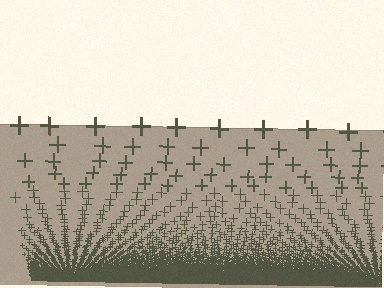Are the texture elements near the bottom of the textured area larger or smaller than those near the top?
Smaller. The gradient is inverted — elements near the bottom are smaller and denser.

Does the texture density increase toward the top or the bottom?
Density increases toward the bottom.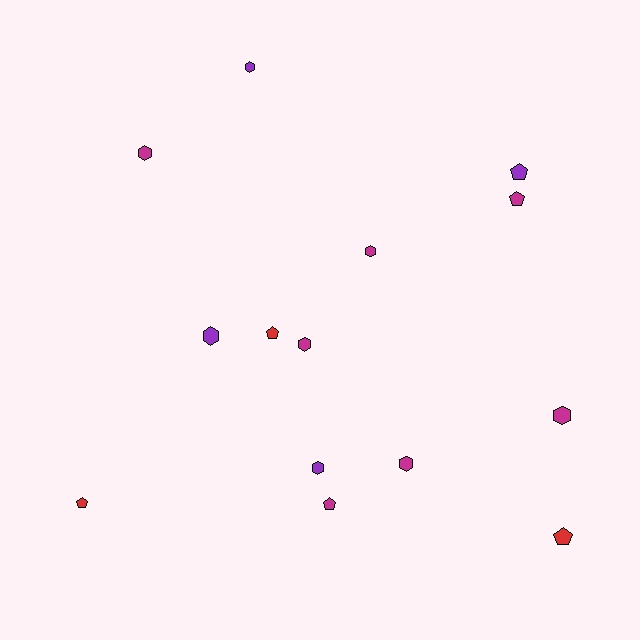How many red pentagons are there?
There are 3 red pentagons.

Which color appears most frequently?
Magenta, with 7 objects.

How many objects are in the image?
There are 14 objects.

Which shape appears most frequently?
Hexagon, with 8 objects.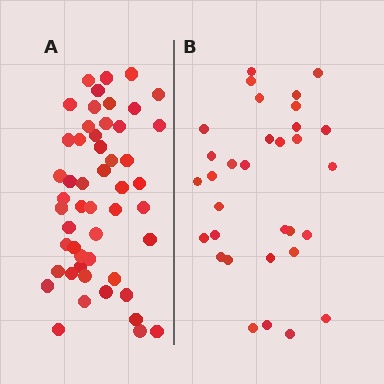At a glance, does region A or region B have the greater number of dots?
Region A (the left region) has more dots.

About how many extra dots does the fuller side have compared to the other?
Region A has approximately 20 more dots than region B.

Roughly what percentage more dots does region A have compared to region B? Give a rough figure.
About 60% more.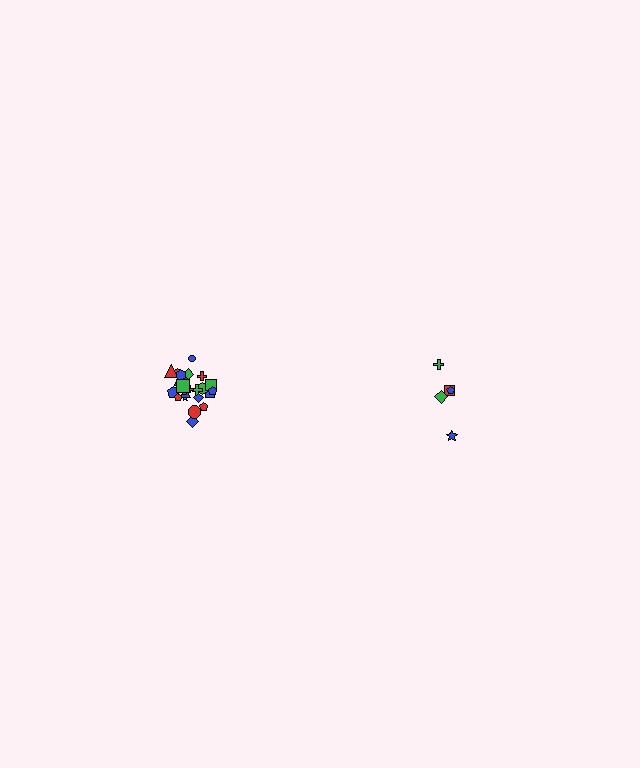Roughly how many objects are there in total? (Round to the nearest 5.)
Roughly 30 objects in total.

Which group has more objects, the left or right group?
The left group.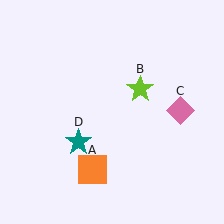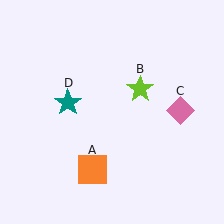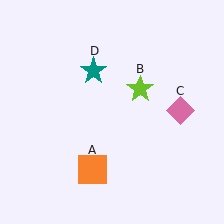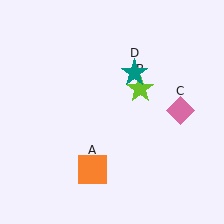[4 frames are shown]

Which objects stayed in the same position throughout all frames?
Orange square (object A) and lime star (object B) and pink diamond (object C) remained stationary.